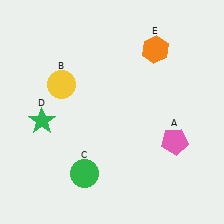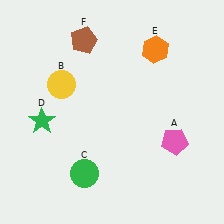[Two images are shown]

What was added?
A brown pentagon (F) was added in Image 2.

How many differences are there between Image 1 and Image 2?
There is 1 difference between the two images.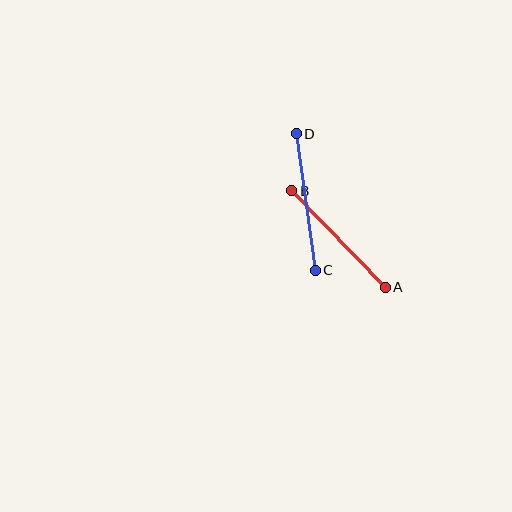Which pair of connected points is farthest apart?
Points C and D are farthest apart.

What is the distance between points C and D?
The distance is approximately 138 pixels.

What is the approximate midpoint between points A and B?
The midpoint is at approximately (338, 239) pixels.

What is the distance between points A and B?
The distance is approximately 134 pixels.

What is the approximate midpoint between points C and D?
The midpoint is at approximately (306, 202) pixels.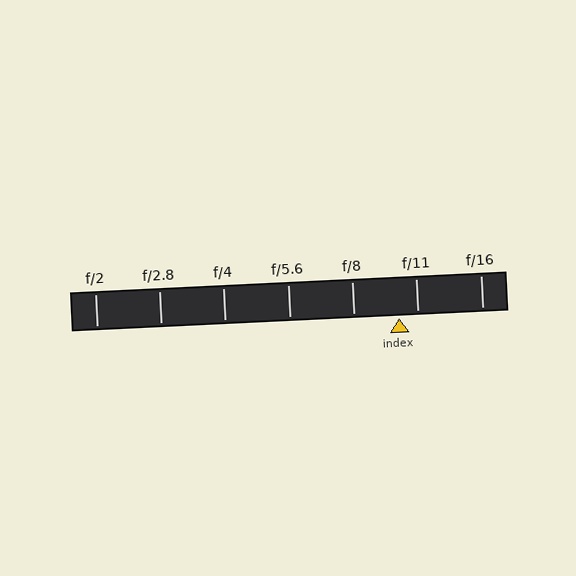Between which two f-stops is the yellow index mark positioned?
The index mark is between f/8 and f/11.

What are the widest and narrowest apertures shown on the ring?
The widest aperture shown is f/2 and the narrowest is f/16.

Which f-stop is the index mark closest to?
The index mark is closest to f/11.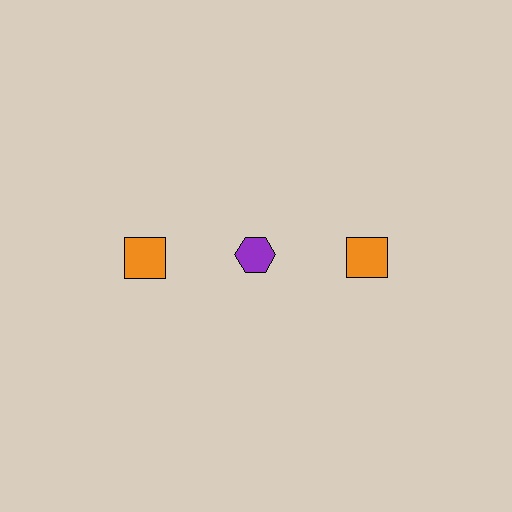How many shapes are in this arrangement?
There are 3 shapes arranged in a grid pattern.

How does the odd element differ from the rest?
It differs in both color (purple instead of orange) and shape (hexagon instead of square).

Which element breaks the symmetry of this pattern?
The purple hexagon in the top row, second from left column breaks the symmetry. All other shapes are orange squares.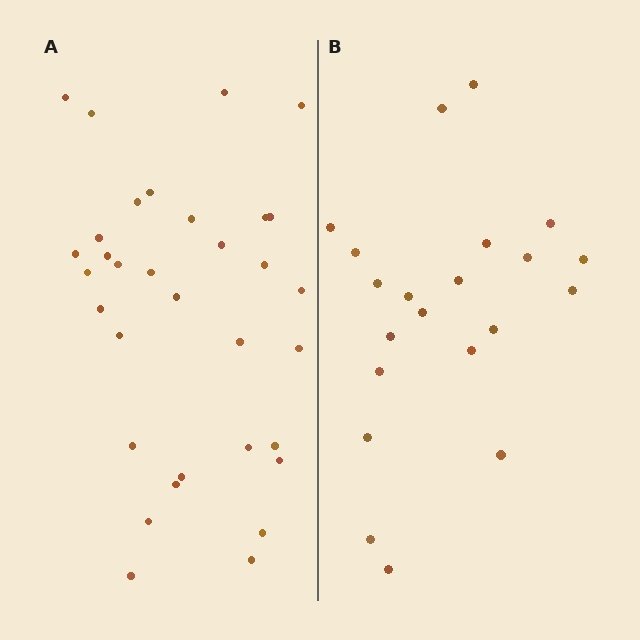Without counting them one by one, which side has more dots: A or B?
Region A (the left region) has more dots.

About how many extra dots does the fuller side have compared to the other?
Region A has roughly 12 or so more dots than region B.